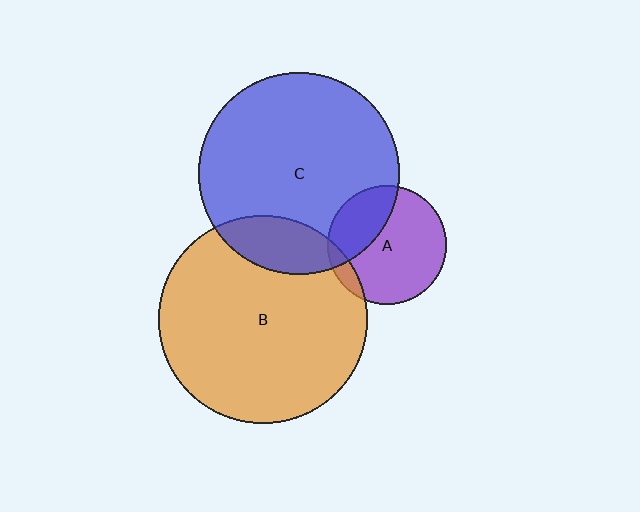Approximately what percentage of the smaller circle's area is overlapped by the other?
Approximately 15%.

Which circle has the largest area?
Circle B (orange).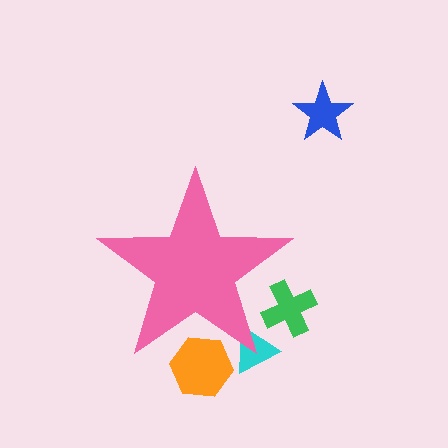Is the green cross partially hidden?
Yes, the green cross is partially hidden behind the pink star.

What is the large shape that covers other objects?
A pink star.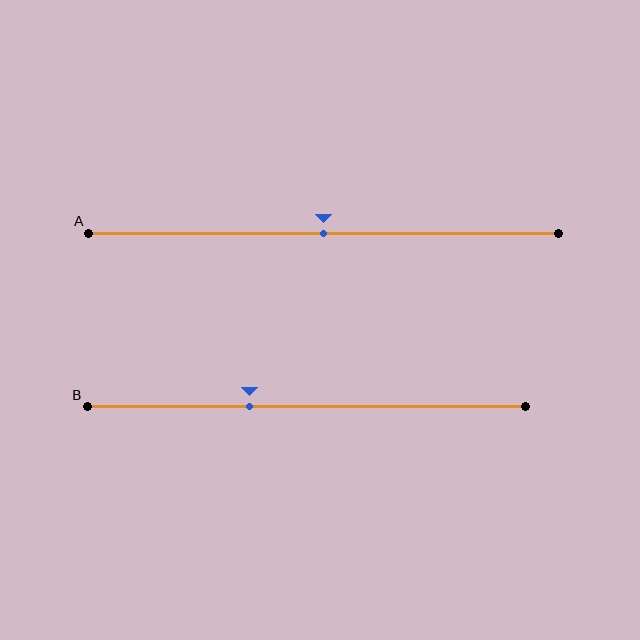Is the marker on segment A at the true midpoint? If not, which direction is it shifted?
Yes, the marker on segment A is at the true midpoint.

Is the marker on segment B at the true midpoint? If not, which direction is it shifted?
No, the marker on segment B is shifted to the left by about 13% of the segment length.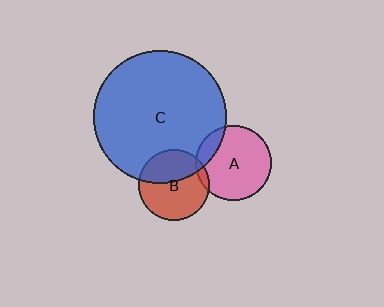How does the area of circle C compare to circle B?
Approximately 3.5 times.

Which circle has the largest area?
Circle C (blue).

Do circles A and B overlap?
Yes.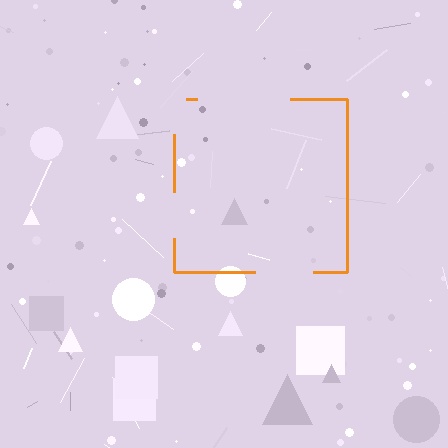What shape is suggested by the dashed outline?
The dashed outline suggests a square.